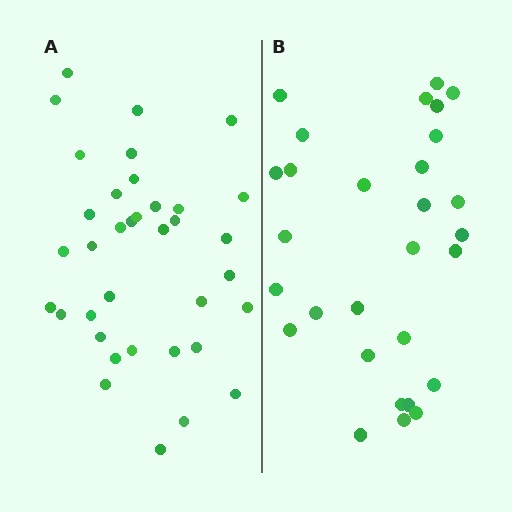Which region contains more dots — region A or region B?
Region A (the left region) has more dots.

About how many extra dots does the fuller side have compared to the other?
Region A has roughly 8 or so more dots than region B.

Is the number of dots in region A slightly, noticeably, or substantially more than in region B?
Region A has only slightly more — the two regions are fairly close. The ratio is roughly 1.2 to 1.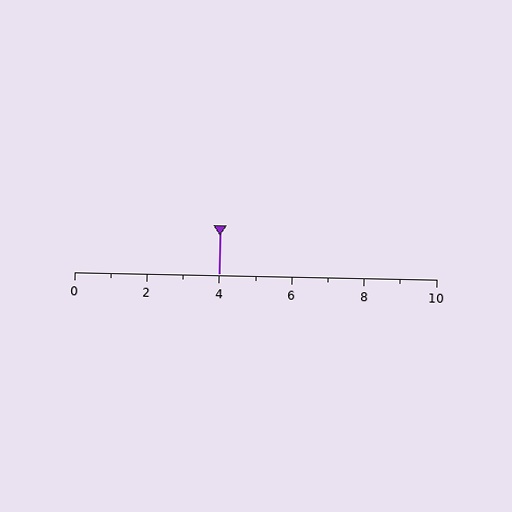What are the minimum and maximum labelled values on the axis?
The axis runs from 0 to 10.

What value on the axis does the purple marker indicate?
The marker indicates approximately 4.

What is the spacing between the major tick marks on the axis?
The major ticks are spaced 2 apart.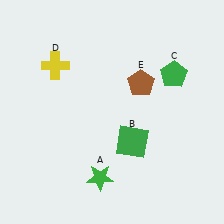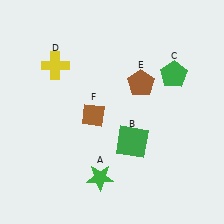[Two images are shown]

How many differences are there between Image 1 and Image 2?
There is 1 difference between the two images.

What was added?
A brown diamond (F) was added in Image 2.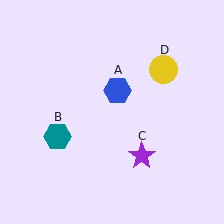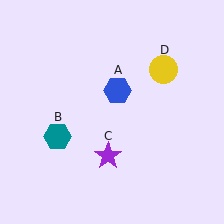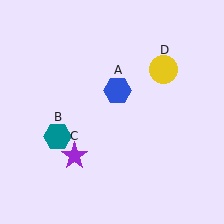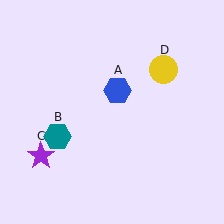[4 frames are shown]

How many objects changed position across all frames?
1 object changed position: purple star (object C).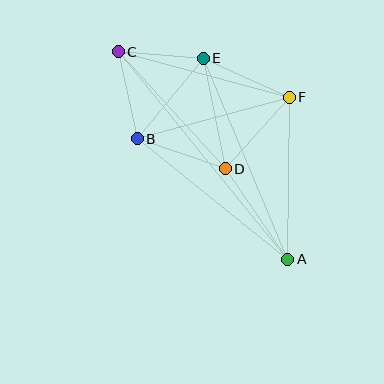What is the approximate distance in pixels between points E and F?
The distance between E and F is approximately 95 pixels.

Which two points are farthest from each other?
Points A and C are farthest from each other.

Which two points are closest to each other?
Points C and E are closest to each other.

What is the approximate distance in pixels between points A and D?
The distance between A and D is approximately 110 pixels.